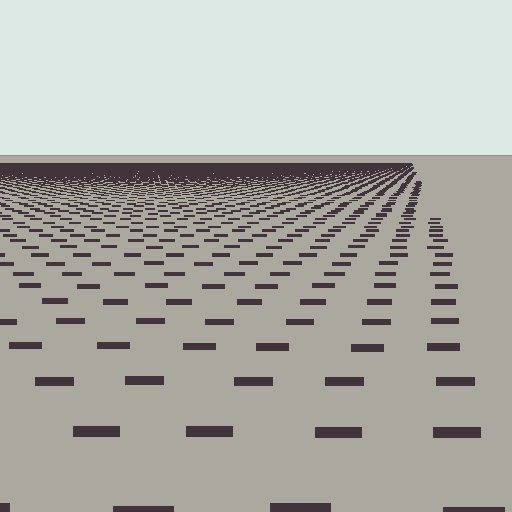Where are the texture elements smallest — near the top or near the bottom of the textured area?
Near the top.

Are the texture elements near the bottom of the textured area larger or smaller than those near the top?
Larger. Near the bottom, elements are closer to the viewer and appear at a bigger on-screen size.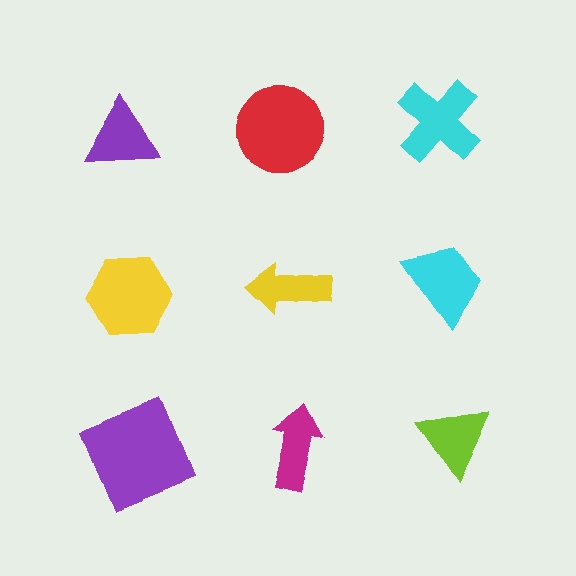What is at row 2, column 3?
A cyan trapezoid.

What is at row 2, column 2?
A yellow arrow.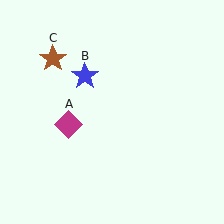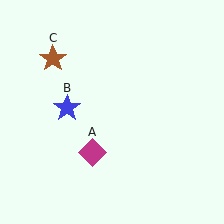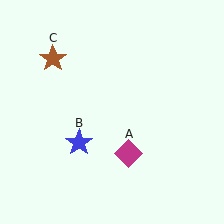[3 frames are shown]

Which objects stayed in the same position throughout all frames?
Brown star (object C) remained stationary.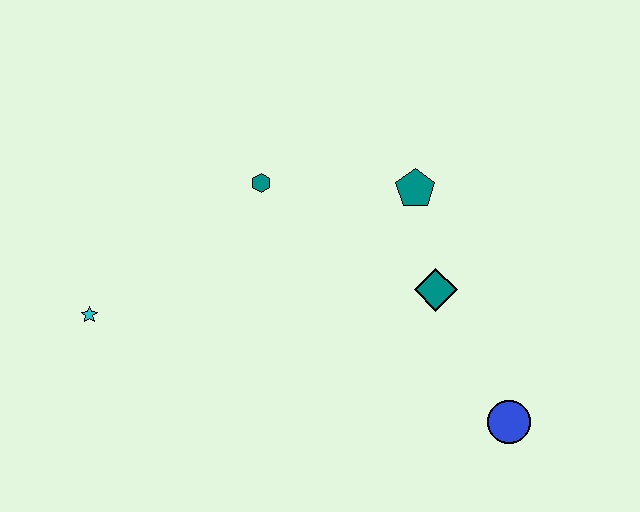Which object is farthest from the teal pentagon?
The cyan star is farthest from the teal pentagon.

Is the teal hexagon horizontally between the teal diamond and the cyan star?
Yes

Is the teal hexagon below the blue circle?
No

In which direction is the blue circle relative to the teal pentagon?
The blue circle is below the teal pentagon.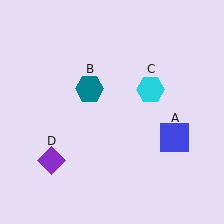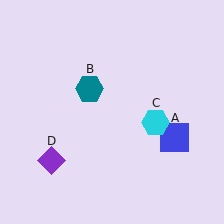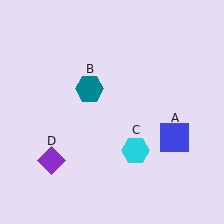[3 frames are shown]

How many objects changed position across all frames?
1 object changed position: cyan hexagon (object C).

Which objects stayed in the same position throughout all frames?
Blue square (object A) and teal hexagon (object B) and purple diamond (object D) remained stationary.